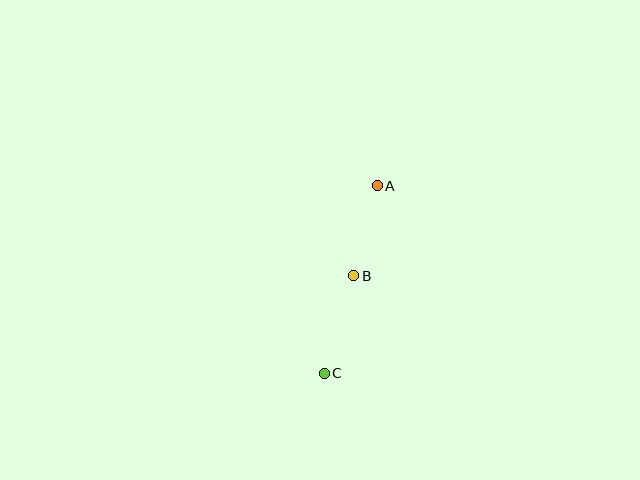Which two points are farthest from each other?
Points A and C are farthest from each other.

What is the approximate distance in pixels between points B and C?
The distance between B and C is approximately 102 pixels.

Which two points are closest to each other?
Points A and B are closest to each other.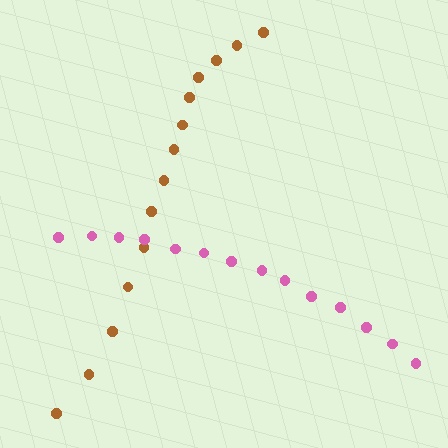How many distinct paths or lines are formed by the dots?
There are 2 distinct paths.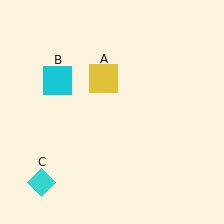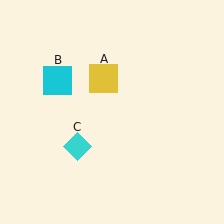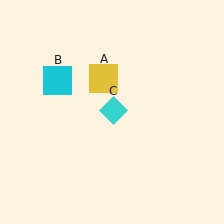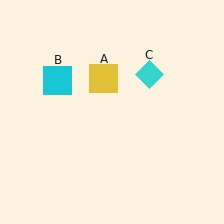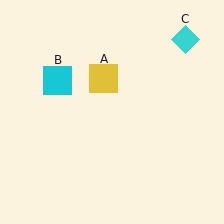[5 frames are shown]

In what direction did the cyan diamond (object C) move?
The cyan diamond (object C) moved up and to the right.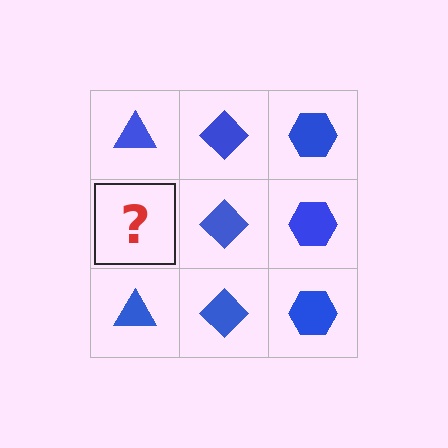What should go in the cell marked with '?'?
The missing cell should contain a blue triangle.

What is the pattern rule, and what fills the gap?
The rule is that each column has a consistent shape. The gap should be filled with a blue triangle.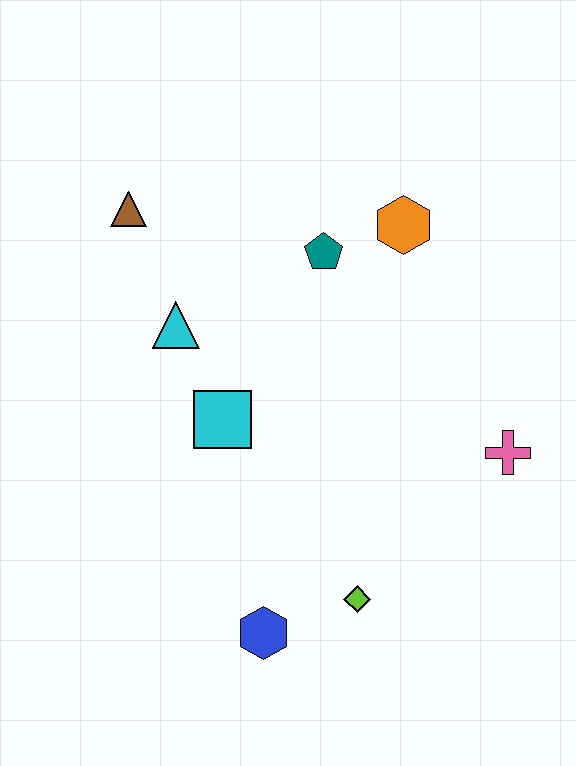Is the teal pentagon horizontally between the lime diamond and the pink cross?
No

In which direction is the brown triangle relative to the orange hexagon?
The brown triangle is to the left of the orange hexagon.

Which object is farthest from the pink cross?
The brown triangle is farthest from the pink cross.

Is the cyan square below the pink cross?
No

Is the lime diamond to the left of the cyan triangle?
No